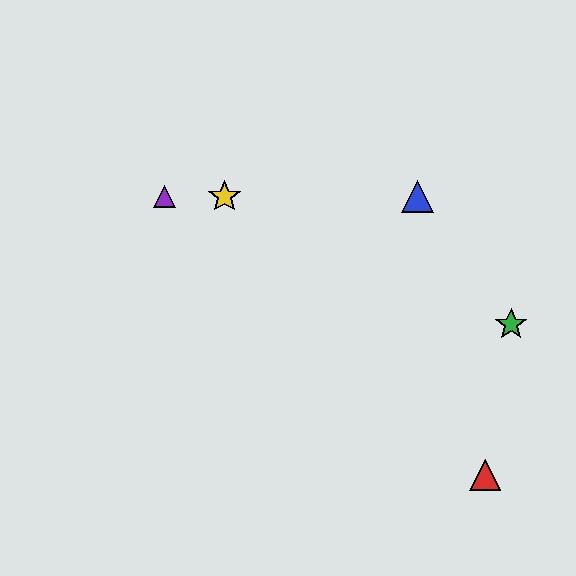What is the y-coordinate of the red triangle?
The red triangle is at y≈475.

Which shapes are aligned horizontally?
The blue triangle, the yellow star, the purple triangle are aligned horizontally.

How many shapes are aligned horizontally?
3 shapes (the blue triangle, the yellow star, the purple triangle) are aligned horizontally.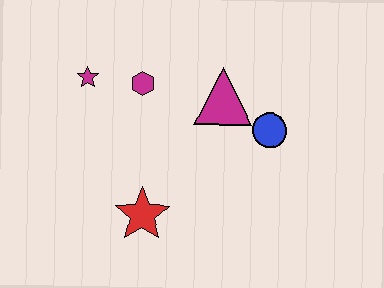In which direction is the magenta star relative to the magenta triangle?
The magenta star is to the left of the magenta triangle.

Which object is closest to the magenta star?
The magenta hexagon is closest to the magenta star.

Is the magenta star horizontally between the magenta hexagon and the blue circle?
No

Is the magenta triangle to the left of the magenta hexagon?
No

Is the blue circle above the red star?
Yes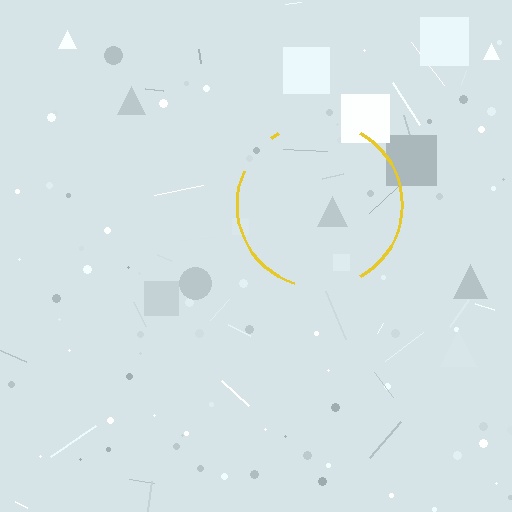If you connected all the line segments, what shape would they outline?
They would outline a circle.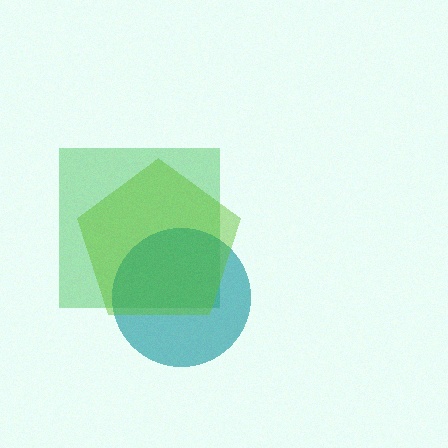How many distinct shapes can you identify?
There are 3 distinct shapes: a green square, a teal circle, a lime pentagon.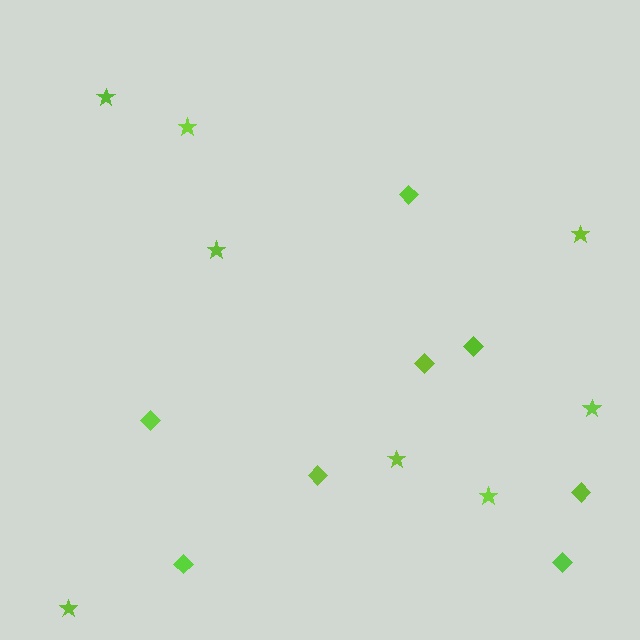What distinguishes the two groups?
There are 2 groups: one group of diamonds (8) and one group of stars (8).